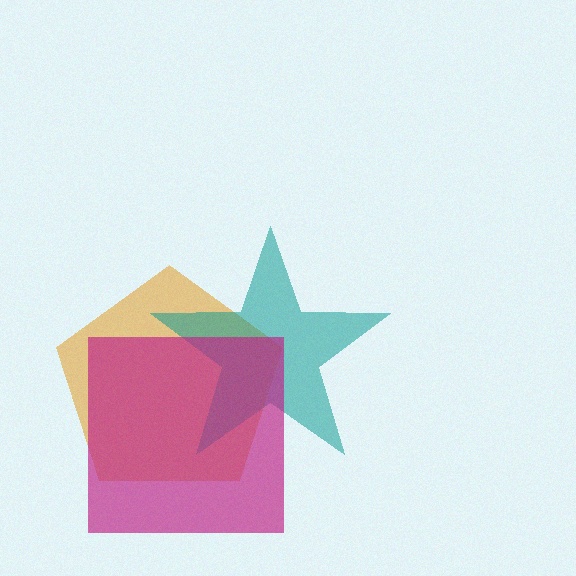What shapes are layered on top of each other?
The layered shapes are: an orange pentagon, a teal star, a magenta square.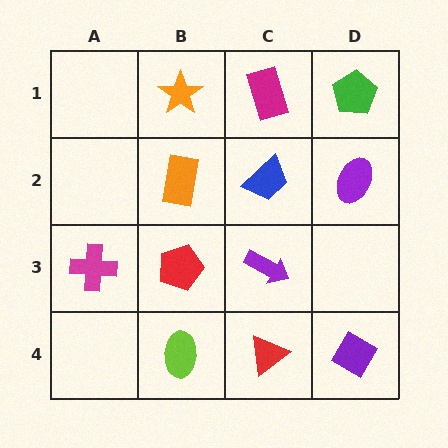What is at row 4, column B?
A lime ellipse.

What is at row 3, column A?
A magenta cross.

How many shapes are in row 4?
3 shapes.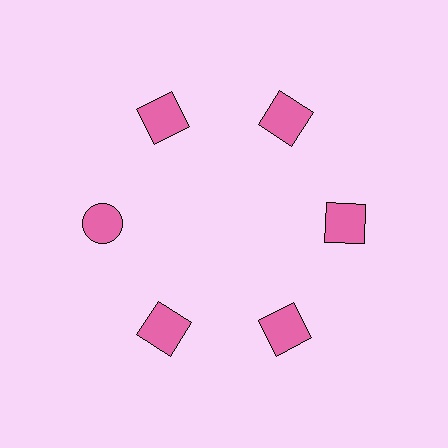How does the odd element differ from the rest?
It has a different shape: circle instead of square.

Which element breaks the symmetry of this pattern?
The pink circle at roughly the 9 o'clock position breaks the symmetry. All other shapes are pink squares.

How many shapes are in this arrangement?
There are 6 shapes arranged in a ring pattern.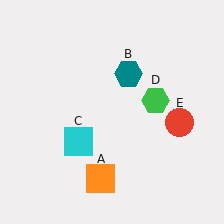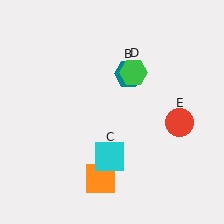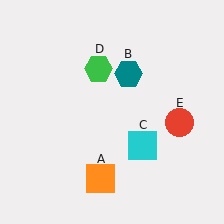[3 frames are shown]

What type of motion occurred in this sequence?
The cyan square (object C), green hexagon (object D) rotated counterclockwise around the center of the scene.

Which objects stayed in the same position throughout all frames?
Orange square (object A) and teal hexagon (object B) and red circle (object E) remained stationary.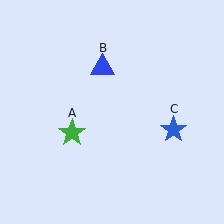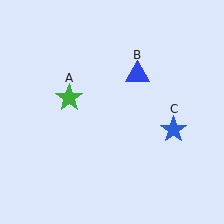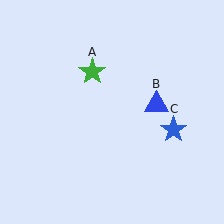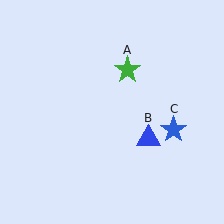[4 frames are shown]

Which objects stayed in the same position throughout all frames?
Blue star (object C) remained stationary.